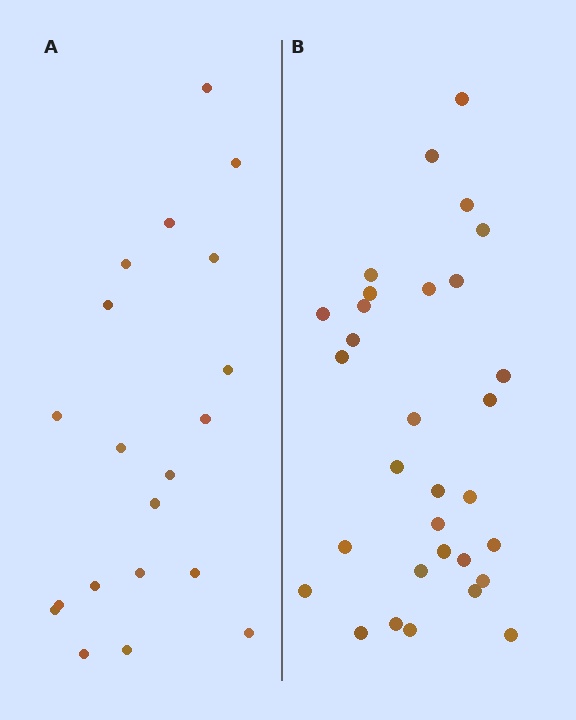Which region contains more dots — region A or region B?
Region B (the right region) has more dots.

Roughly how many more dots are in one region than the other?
Region B has roughly 12 or so more dots than region A.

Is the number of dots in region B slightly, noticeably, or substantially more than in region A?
Region B has substantially more. The ratio is roughly 1.6 to 1.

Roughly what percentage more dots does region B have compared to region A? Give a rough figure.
About 55% more.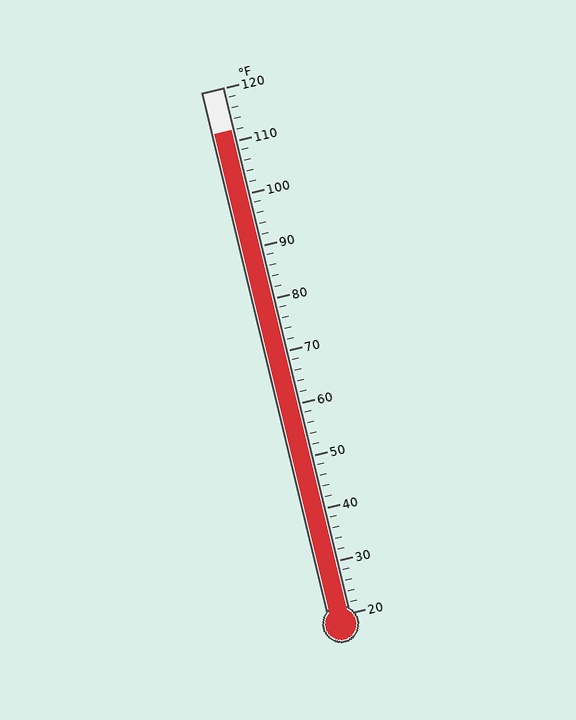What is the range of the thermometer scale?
The thermometer scale ranges from 20°F to 120°F.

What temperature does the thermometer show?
The thermometer shows approximately 112°F.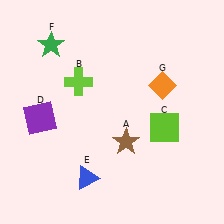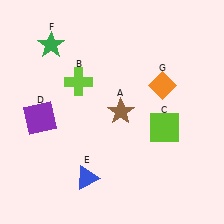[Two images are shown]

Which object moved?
The brown star (A) moved up.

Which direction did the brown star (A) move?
The brown star (A) moved up.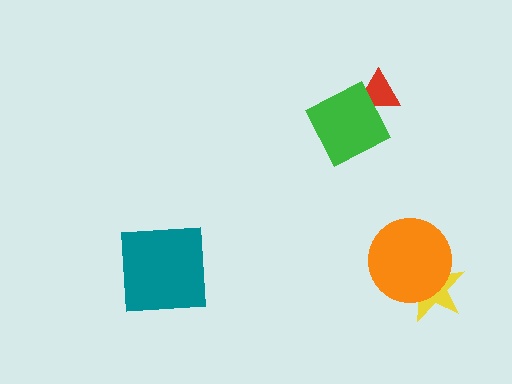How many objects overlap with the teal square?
0 objects overlap with the teal square.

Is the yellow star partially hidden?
Yes, it is partially covered by another shape.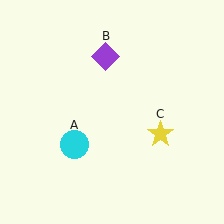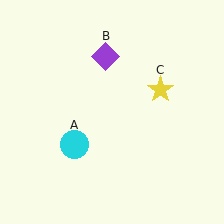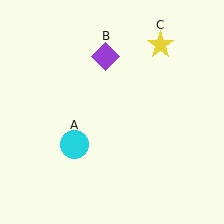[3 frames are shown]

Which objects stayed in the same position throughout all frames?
Cyan circle (object A) and purple diamond (object B) remained stationary.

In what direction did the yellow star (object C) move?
The yellow star (object C) moved up.